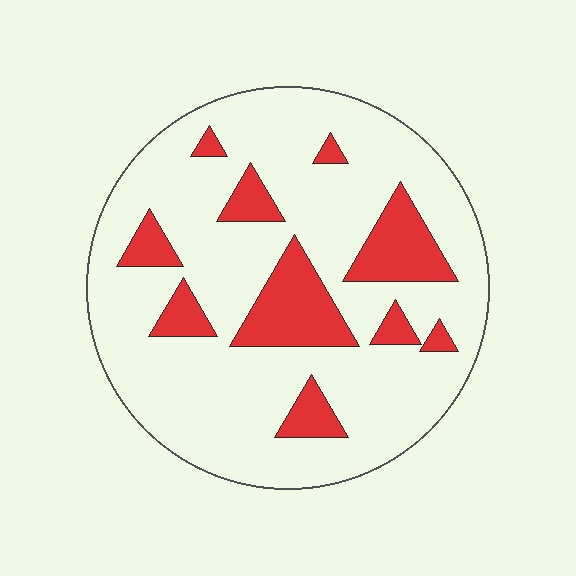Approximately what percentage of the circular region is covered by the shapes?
Approximately 20%.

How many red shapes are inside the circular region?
10.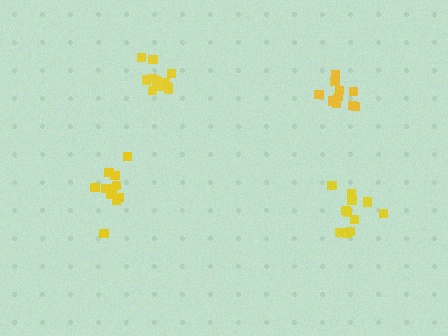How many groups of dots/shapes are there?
There are 4 groups.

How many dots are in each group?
Group 1: 12 dots, Group 2: 11 dots, Group 3: 12 dots, Group 4: 11 dots (46 total).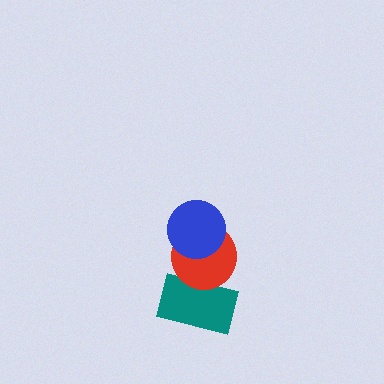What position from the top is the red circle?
The red circle is 2nd from the top.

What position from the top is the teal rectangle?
The teal rectangle is 3rd from the top.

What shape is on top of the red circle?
The blue circle is on top of the red circle.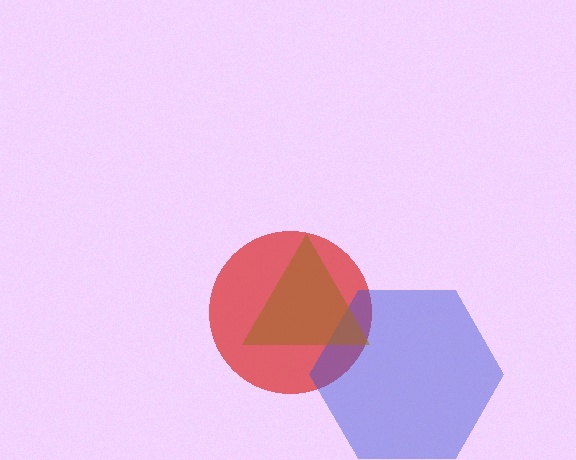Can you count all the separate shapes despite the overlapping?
Yes, there are 3 separate shapes.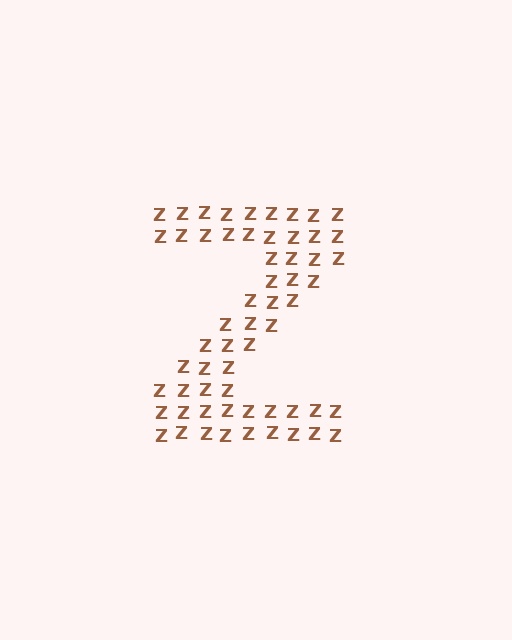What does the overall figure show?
The overall figure shows the letter Z.